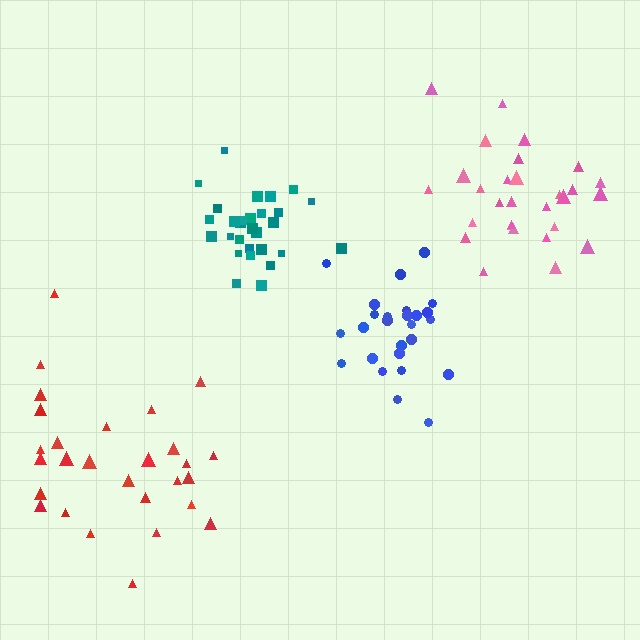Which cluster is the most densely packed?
Teal.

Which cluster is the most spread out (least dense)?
Red.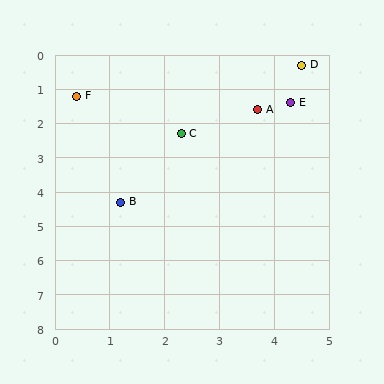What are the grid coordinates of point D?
Point D is at approximately (4.5, 0.3).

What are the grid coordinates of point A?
Point A is at approximately (3.7, 1.6).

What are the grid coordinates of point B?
Point B is at approximately (1.2, 4.3).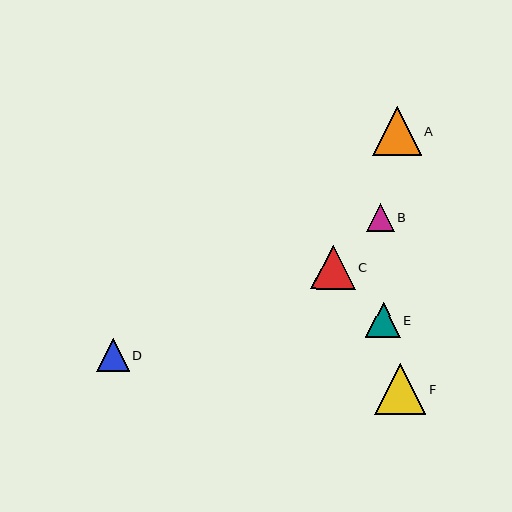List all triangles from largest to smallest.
From largest to smallest: F, A, C, E, D, B.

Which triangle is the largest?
Triangle F is the largest with a size of approximately 51 pixels.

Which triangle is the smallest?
Triangle B is the smallest with a size of approximately 27 pixels.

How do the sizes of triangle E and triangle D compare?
Triangle E and triangle D are approximately the same size.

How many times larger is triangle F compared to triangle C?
Triangle F is approximately 1.2 times the size of triangle C.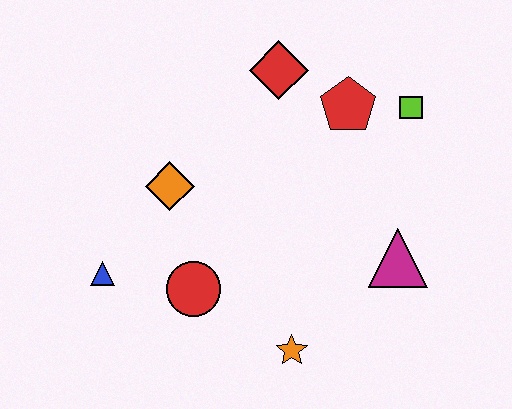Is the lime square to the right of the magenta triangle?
Yes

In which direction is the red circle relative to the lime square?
The red circle is to the left of the lime square.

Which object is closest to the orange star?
The red circle is closest to the orange star.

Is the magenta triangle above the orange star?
Yes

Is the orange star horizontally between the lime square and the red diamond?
Yes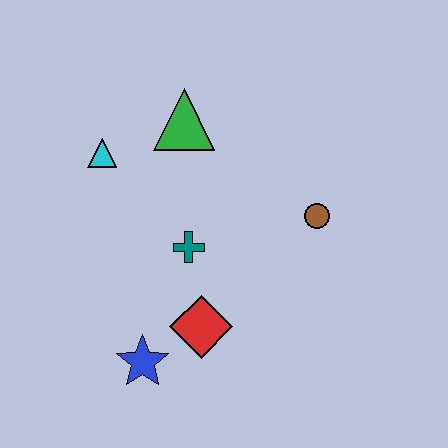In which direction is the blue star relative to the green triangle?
The blue star is below the green triangle.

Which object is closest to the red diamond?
The blue star is closest to the red diamond.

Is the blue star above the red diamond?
No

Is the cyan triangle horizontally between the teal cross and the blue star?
No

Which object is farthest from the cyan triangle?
The brown circle is farthest from the cyan triangle.